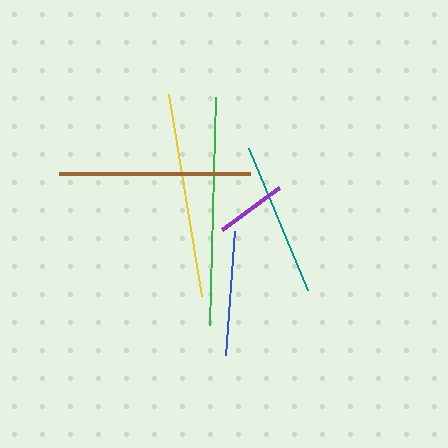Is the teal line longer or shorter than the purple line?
The teal line is longer than the purple line.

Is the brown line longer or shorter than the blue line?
The brown line is longer than the blue line.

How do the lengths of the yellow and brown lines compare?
The yellow and brown lines are approximately the same length.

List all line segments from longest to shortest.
From longest to shortest: green, yellow, brown, teal, blue, purple.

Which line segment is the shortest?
The purple line is the shortest at approximately 70 pixels.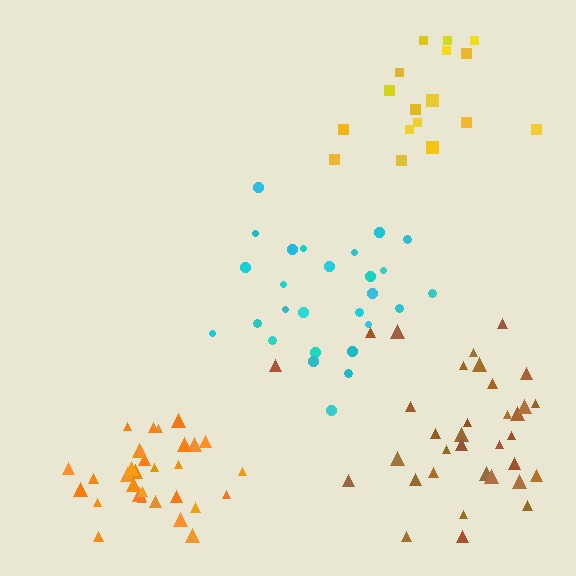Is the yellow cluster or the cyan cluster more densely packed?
Yellow.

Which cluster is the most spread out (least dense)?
Cyan.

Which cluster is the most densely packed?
Orange.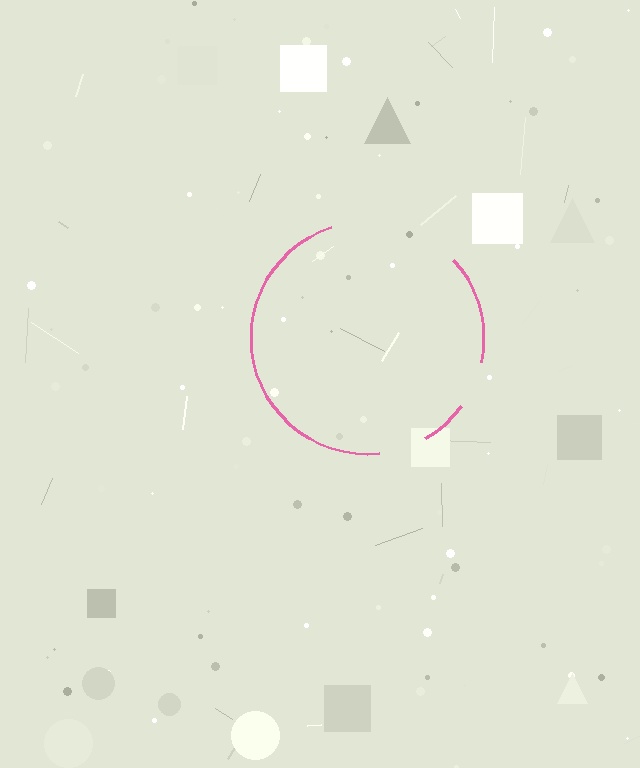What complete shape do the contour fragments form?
The contour fragments form a circle.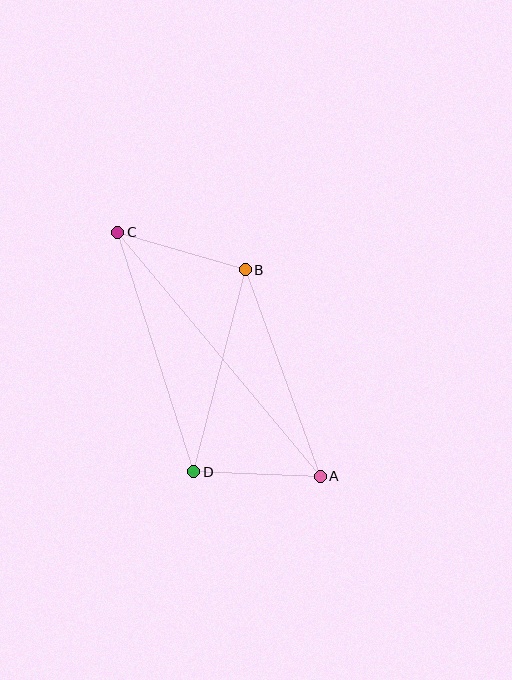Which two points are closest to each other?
Points A and D are closest to each other.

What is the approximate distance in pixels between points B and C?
The distance between B and C is approximately 133 pixels.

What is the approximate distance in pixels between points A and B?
The distance between A and B is approximately 220 pixels.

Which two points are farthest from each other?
Points A and C are farthest from each other.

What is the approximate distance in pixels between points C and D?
The distance between C and D is approximately 251 pixels.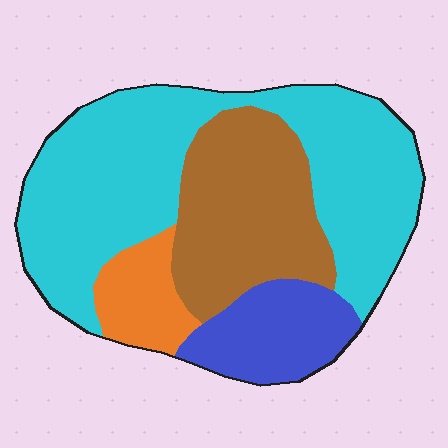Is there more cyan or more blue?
Cyan.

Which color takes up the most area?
Cyan, at roughly 50%.